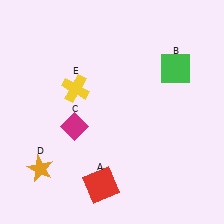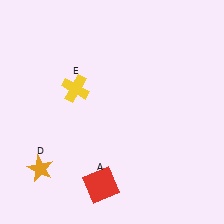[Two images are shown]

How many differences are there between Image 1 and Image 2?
There are 2 differences between the two images.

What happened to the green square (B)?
The green square (B) was removed in Image 2. It was in the top-right area of Image 1.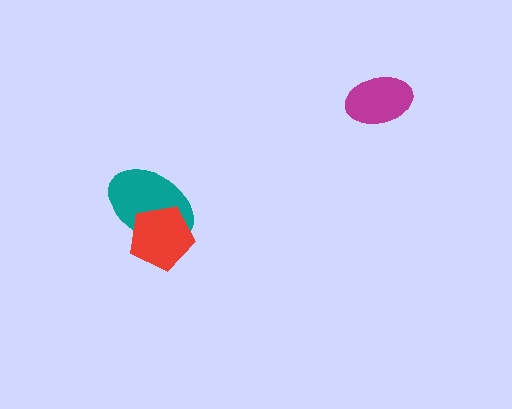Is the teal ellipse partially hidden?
Yes, it is partially covered by another shape.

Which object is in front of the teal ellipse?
The red pentagon is in front of the teal ellipse.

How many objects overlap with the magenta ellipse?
0 objects overlap with the magenta ellipse.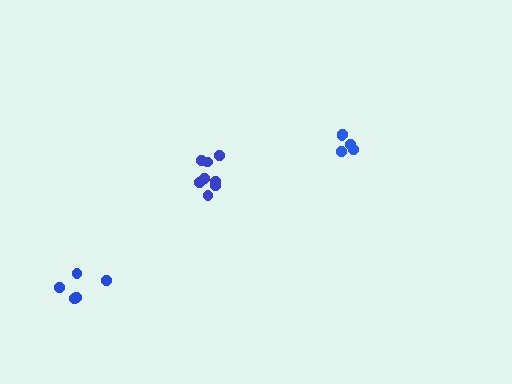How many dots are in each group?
Group 1: 5 dots, Group 2: 5 dots, Group 3: 8 dots (18 total).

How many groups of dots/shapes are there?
There are 3 groups.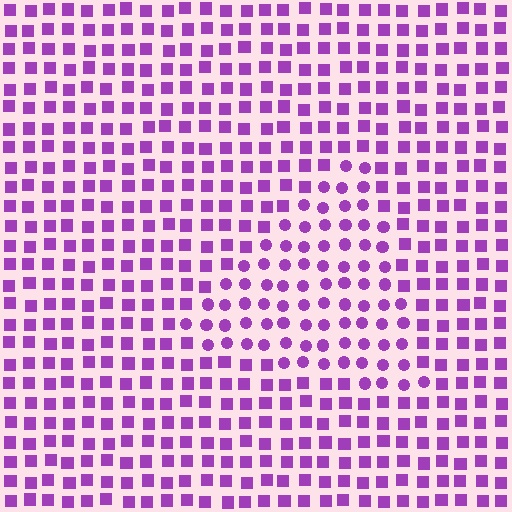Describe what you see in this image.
The image is filled with small purple elements arranged in a uniform grid. A triangle-shaped region contains circles, while the surrounding area contains squares. The boundary is defined purely by the change in element shape.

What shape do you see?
I see a triangle.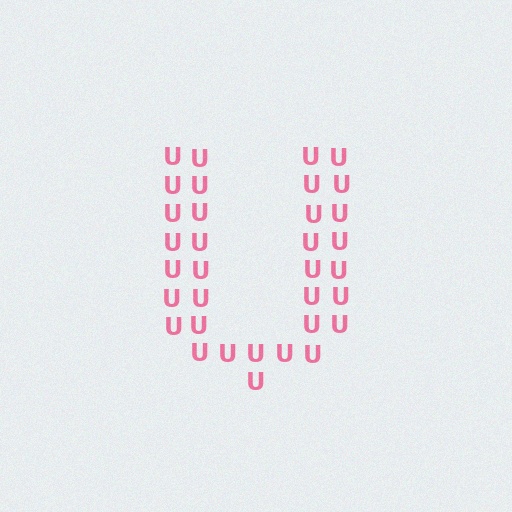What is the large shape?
The large shape is the letter U.